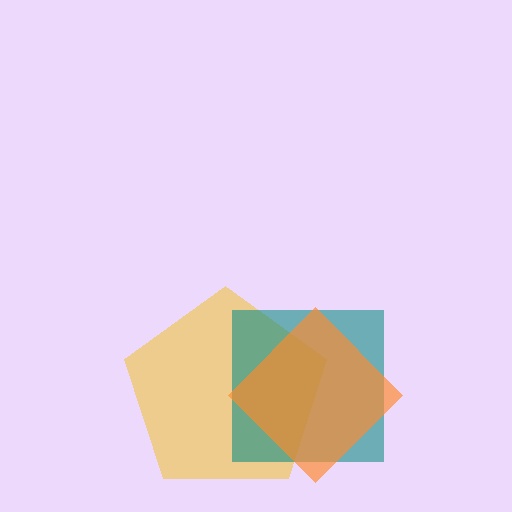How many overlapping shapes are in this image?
There are 3 overlapping shapes in the image.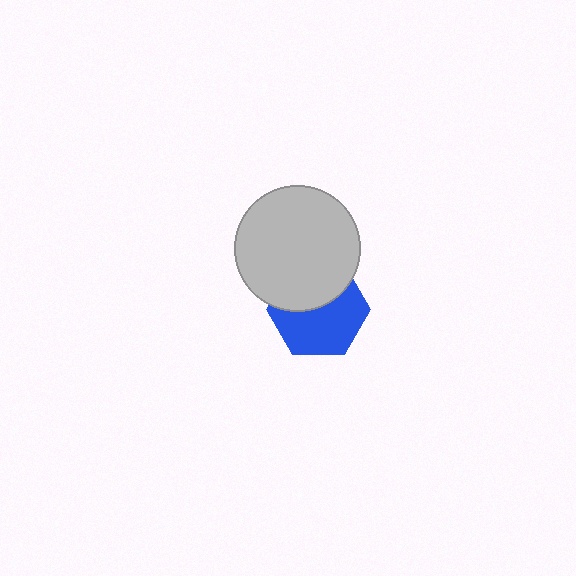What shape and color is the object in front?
The object in front is a light gray circle.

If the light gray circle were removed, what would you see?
You would see the complete blue hexagon.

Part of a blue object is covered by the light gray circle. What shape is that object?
It is a hexagon.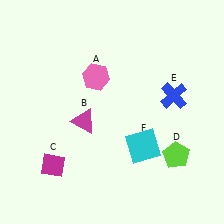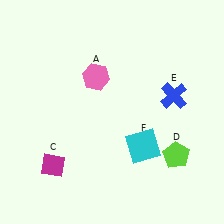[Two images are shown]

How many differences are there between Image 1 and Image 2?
There is 1 difference between the two images.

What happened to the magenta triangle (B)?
The magenta triangle (B) was removed in Image 2. It was in the bottom-left area of Image 1.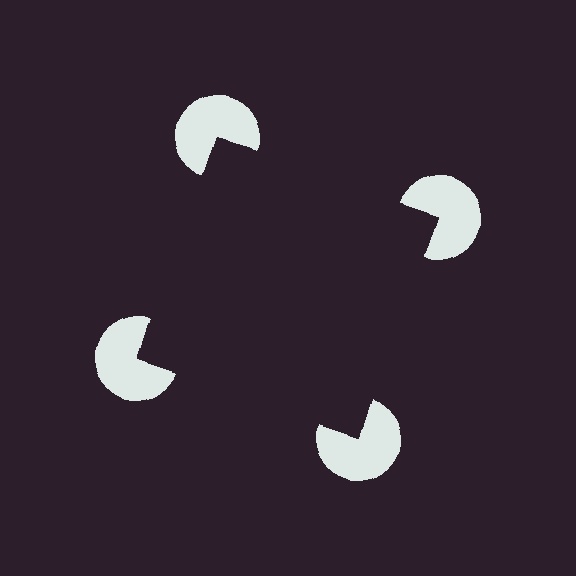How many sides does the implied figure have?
4 sides.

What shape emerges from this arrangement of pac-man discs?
An illusory square — its edges are inferred from the aligned wedge cuts in the pac-man discs, not physically drawn.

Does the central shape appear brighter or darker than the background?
It typically appears slightly darker than the background, even though no actual brightness change is drawn.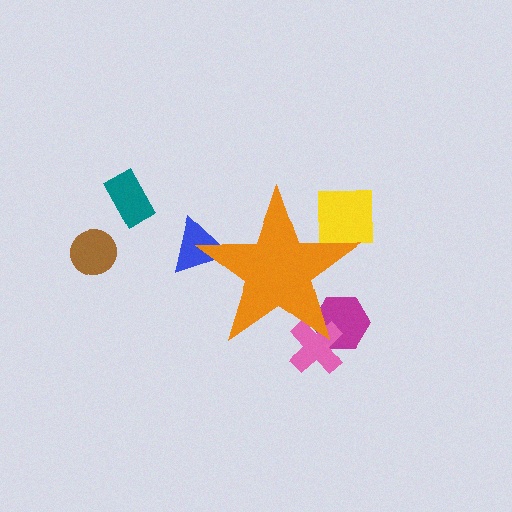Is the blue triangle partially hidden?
Yes, the blue triangle is partially hidden behind the orange star.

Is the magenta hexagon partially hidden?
Yes, the magenta hexagon is partially hidden behind the orange star.